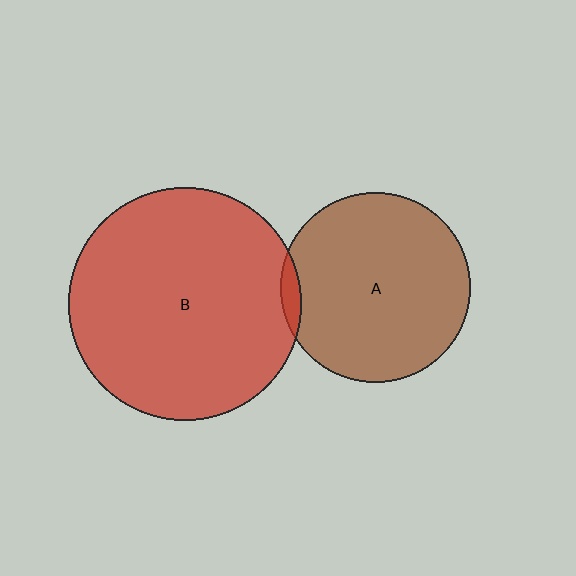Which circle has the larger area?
Circle B (red).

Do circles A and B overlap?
Yes.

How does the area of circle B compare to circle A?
Approximately 1.5 times.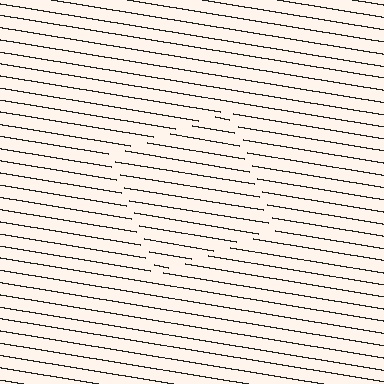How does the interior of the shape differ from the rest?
The interior of the shape contains the same grating, shifted by half a period — the contour is defined by the phase discontinuity where line-ends from the inner and outer gratings abut.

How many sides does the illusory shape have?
4 sides — the line-ends trace a square.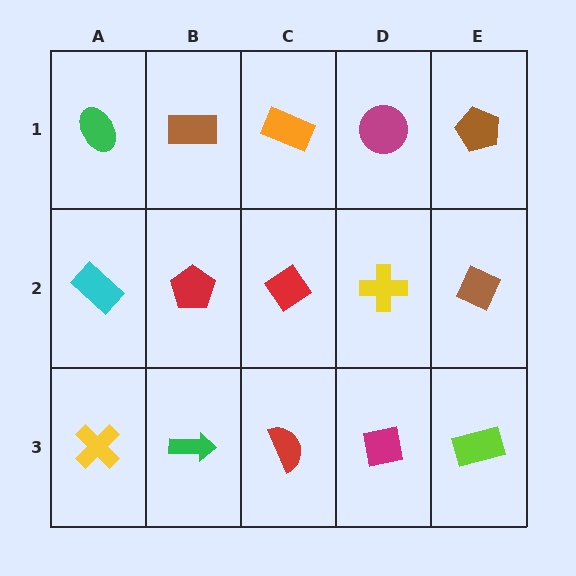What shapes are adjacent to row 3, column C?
A red diamond (row 2, column C), a green arrow (row 3, column B), a magenta square (row 3, column D).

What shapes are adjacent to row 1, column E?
A brown diamond (row 2, column E), a magenta circle (row 1, column D).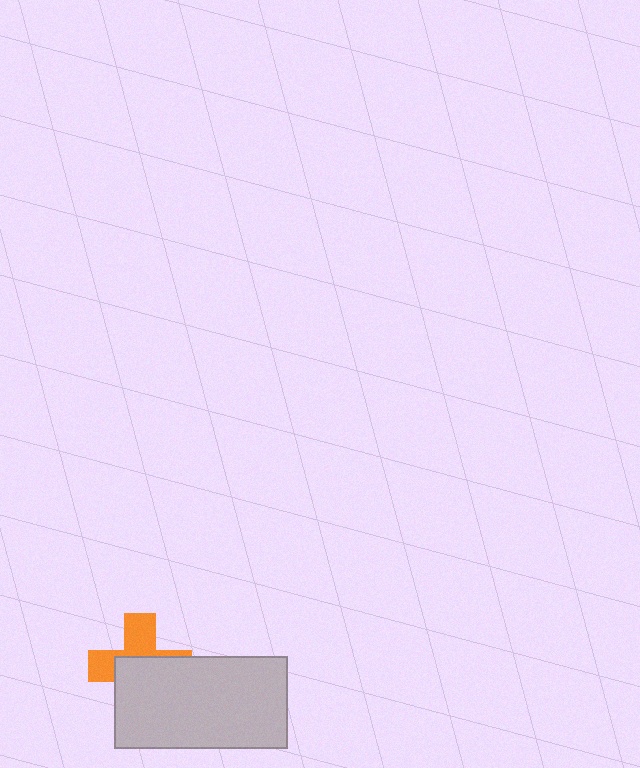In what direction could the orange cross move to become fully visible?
The orange cross could move up. That would shift it out from behind the light gray rectangle entirely.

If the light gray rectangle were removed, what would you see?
You would see the complete orange cross.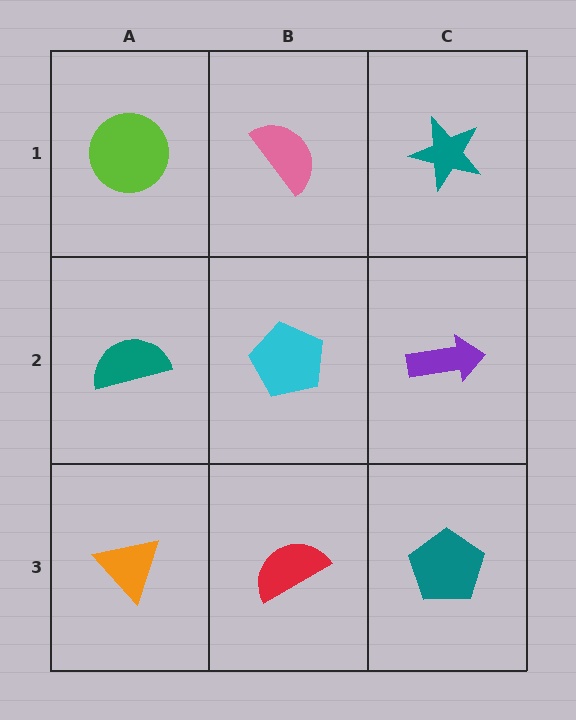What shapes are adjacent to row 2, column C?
A teal star (row 1, column C), a teal pentagon (row 3, column C), a cyan pentagon (row 2, column B).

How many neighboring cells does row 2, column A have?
3.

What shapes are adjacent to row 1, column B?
A cyan pentagon (row 2, column B), a lime circle (row 1, column A), a teal star (row 1, column C).